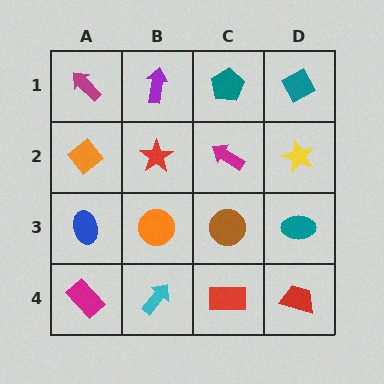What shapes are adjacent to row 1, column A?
An orange diamond (row 2, column A), a purple arrow (row 1, column B).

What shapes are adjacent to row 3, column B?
A red star (row 2, column B), a cyan arrow (row 4, column B), a blue ellipse (row 3, column A), a brown circle (row 3, column C).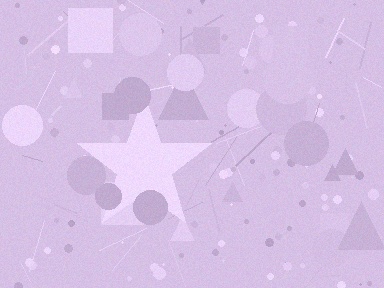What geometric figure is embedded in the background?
A star is embedded in the background.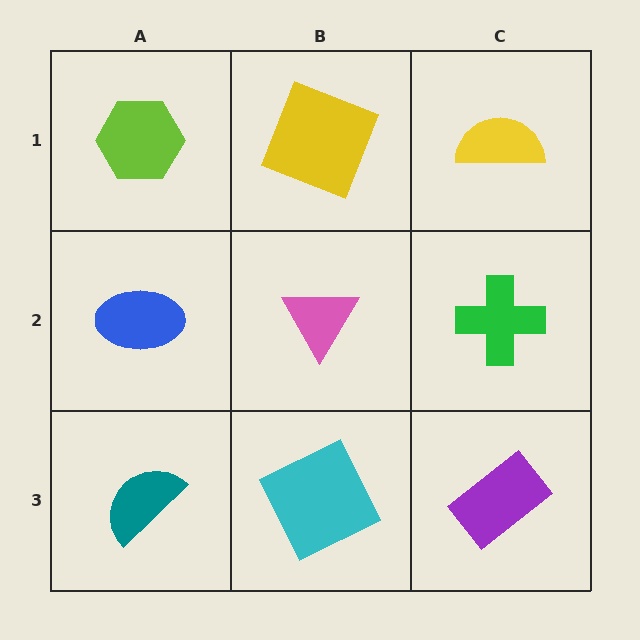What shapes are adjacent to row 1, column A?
A blue ellipse (row 2, column A), a yellow square (row 1, column B).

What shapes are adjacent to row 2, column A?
A lime hexagon (row 1, column A), a teal semicircle (row 3, column A), a pink triangle (row 2, column B).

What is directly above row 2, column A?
A lime hexagon.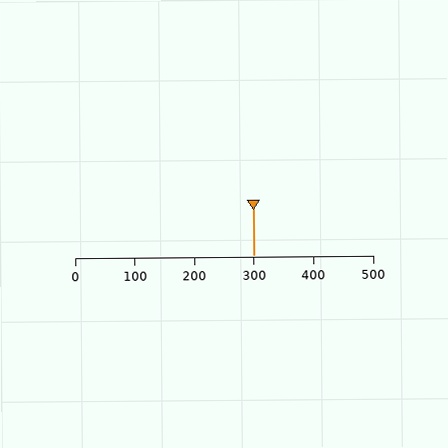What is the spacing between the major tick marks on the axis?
The major ticks are spaced 100 apart.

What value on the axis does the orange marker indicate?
The marker indicates approximately 300.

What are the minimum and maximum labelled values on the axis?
The axis runs from 0 to 500.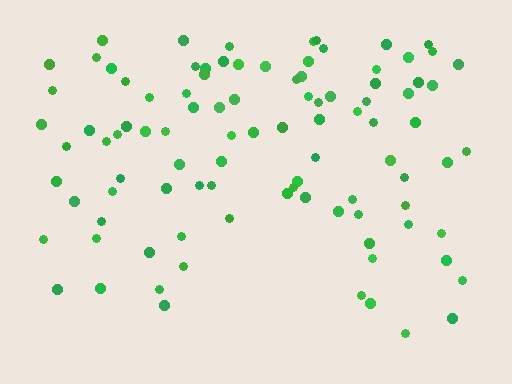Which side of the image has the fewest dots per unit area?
The bottom.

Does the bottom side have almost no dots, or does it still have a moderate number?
Still a moderate number, just noticeably fewer than the top.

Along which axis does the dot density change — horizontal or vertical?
Vertical.